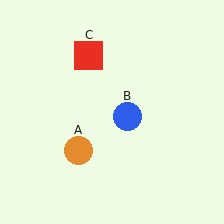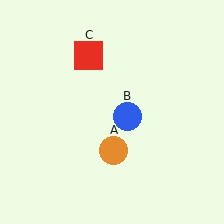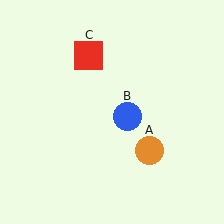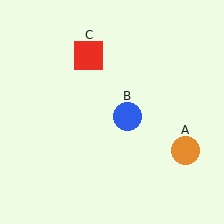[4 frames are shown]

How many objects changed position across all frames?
1 object changed position: orange circle (object A).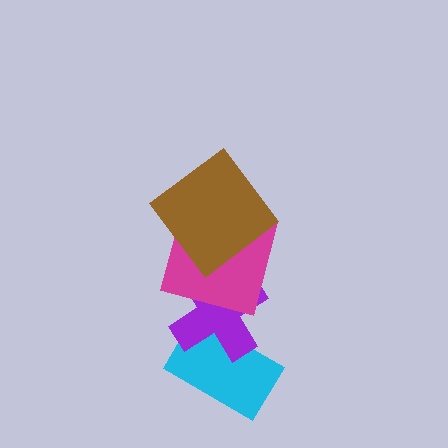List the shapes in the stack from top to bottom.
From top to bottom: the brown diamond, the magenta square, the purple cross, the cyan rectangle.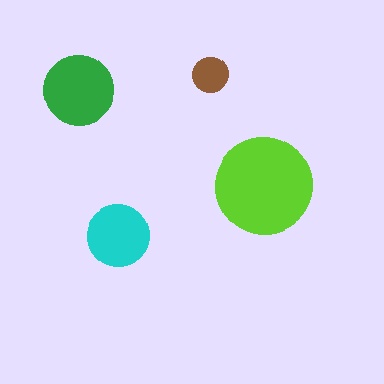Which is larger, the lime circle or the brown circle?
The lime one.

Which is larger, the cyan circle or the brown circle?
The cyan one.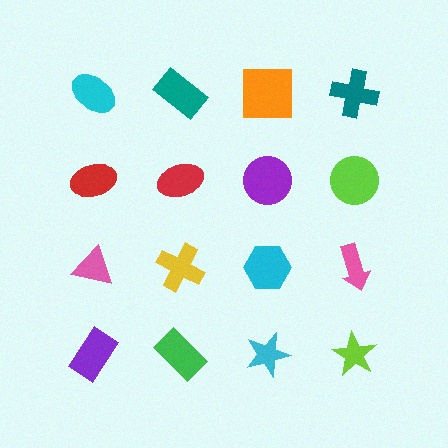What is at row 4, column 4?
A lime star.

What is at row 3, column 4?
A pink arrow.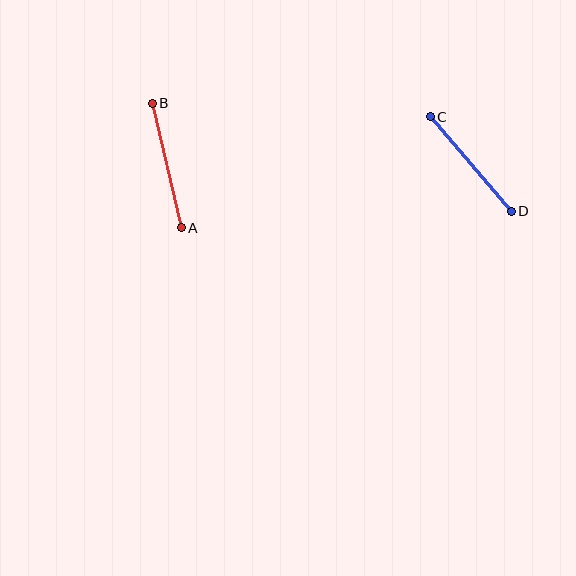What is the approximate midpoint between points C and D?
The midpoint is at approximately (471, 164) pixels.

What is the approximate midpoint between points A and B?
The midpoint is at approximately (167, 166) pixels.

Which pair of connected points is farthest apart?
Points A and B are farthest apart.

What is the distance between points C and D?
The distance is approximately 125 pixels.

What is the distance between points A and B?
The distance is approximately 128 pixels.